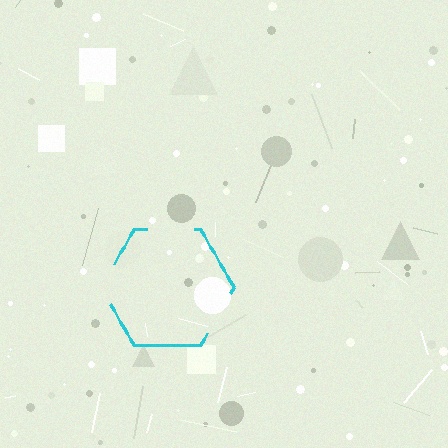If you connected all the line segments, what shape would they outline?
They would outline a hexagon.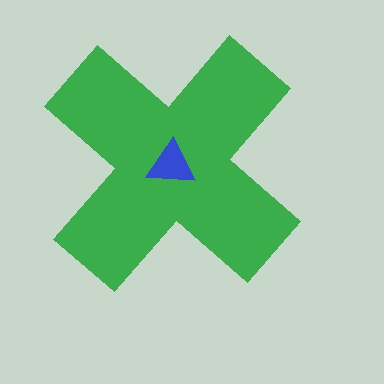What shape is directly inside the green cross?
The blue triangle.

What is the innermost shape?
The blue triangle.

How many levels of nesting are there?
2.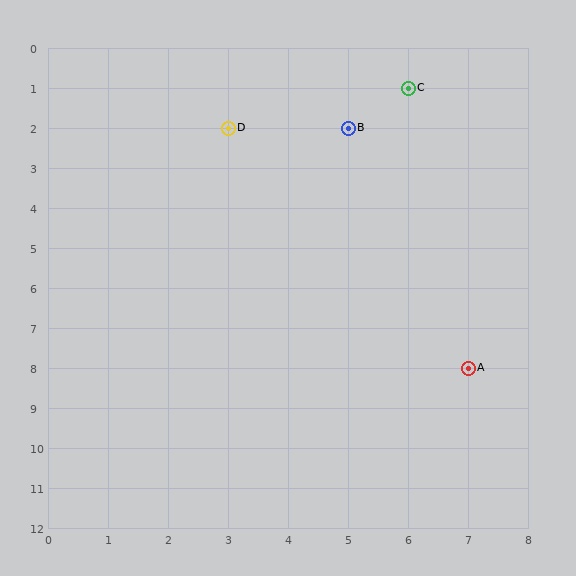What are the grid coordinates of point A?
Point A is at grid coordinates (7, 8).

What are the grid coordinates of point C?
Point C is at grid coordinates (6, 1).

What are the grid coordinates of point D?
Point D is at grid coordinates (3, 2).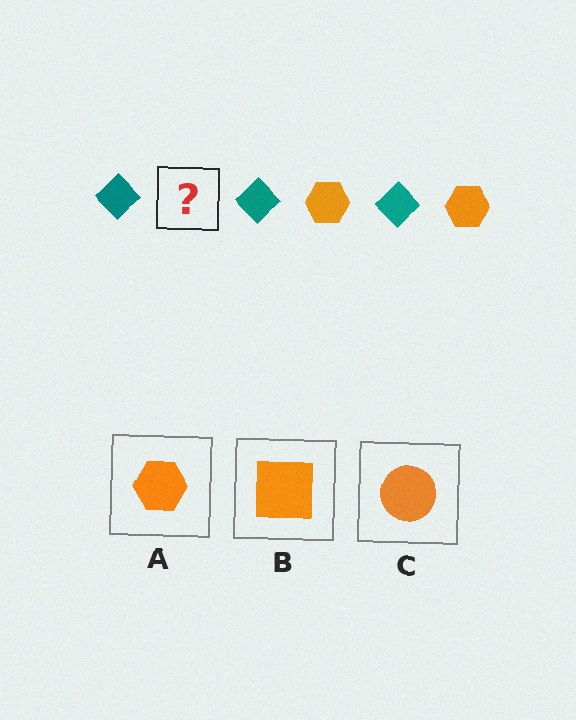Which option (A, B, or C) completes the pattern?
A.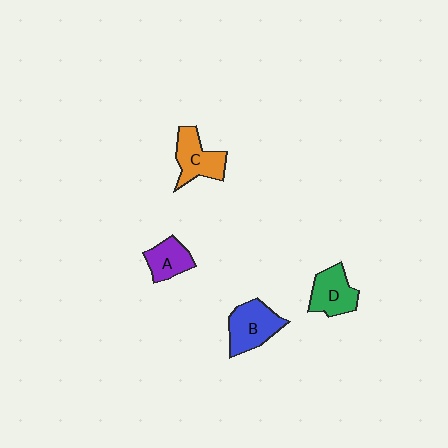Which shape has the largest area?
Shape B (blue).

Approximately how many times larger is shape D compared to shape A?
Approximately 1.3 times.